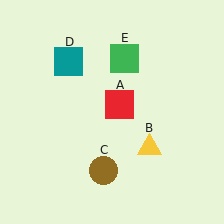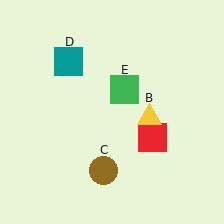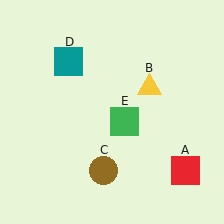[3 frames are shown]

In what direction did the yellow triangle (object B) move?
The yellow triangle (object B) moved up.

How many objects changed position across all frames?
3 objects changed position: red square (object A), yellow triangle (object B), green square (object E).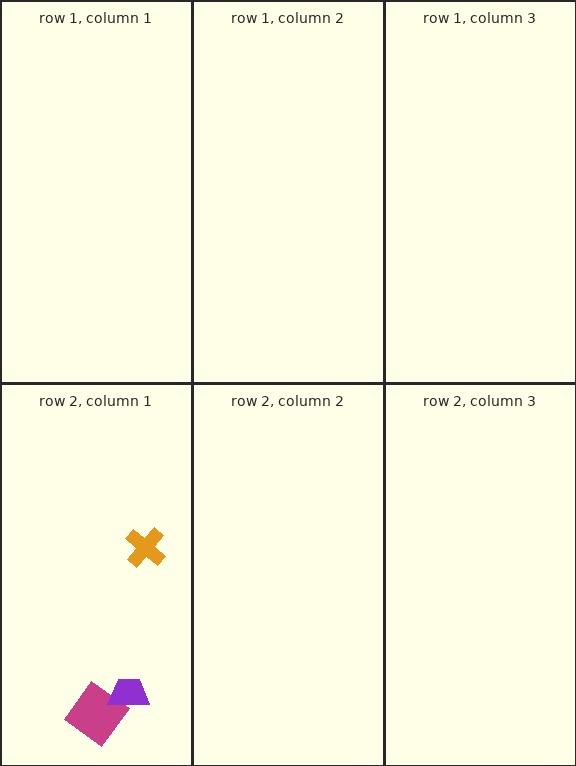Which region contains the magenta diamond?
The row 2, column 1 region.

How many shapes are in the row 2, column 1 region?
3.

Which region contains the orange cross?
The row 2, column 1 region.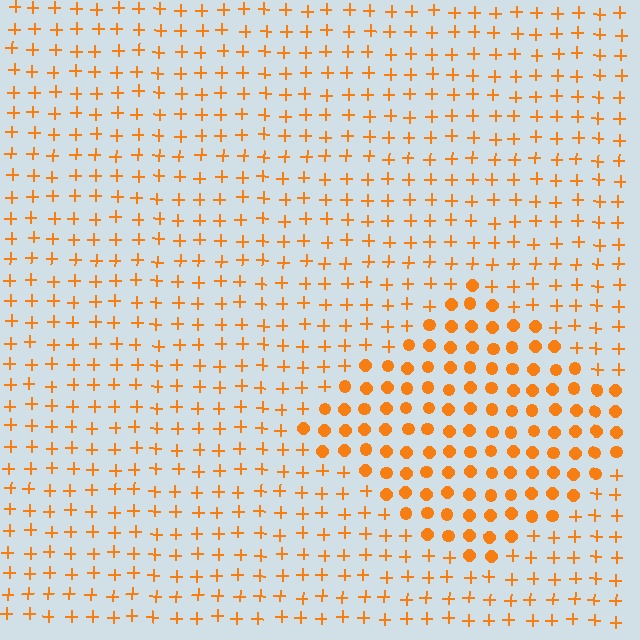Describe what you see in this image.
The image is filled with small orange elements arranged in a uniform grid. A diamond-shaped region contains circles, while the surrounding area contains plus signs. The boundary is defined purely by the change in element shape.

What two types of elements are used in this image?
The image uses circles inside the diamond region and plus signs outside it.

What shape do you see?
I see a diamond.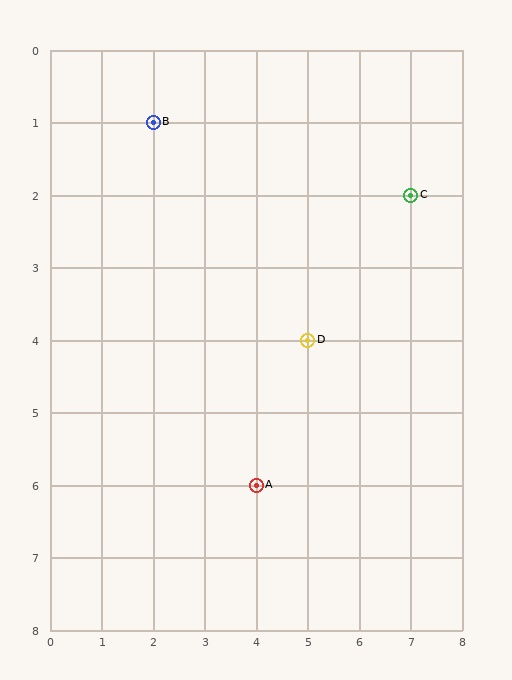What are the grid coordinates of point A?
Point A is at grid coordinates (4, 6).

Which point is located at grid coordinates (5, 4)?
Point D is at (5, 4).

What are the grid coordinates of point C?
Point C is at grid coordinates (7, 2).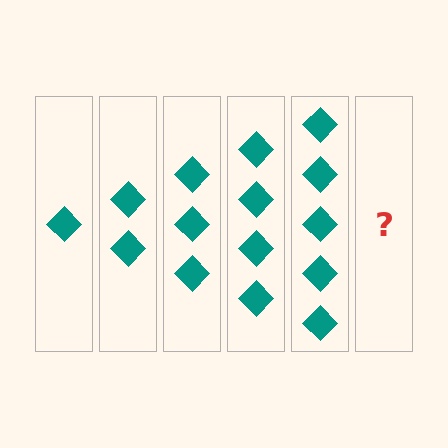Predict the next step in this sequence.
The next step is 6 diamonds.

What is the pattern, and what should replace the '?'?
The pattern is that each step adds one more diamond. The '?' should be 6 diamonds.